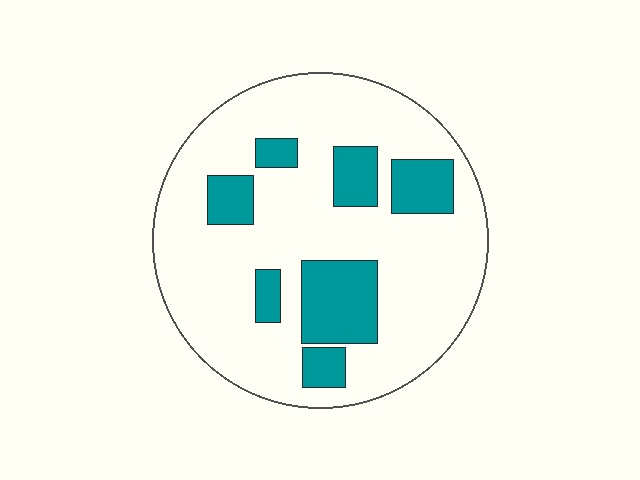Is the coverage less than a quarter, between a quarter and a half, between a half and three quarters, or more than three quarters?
Less than a quarter.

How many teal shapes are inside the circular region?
7.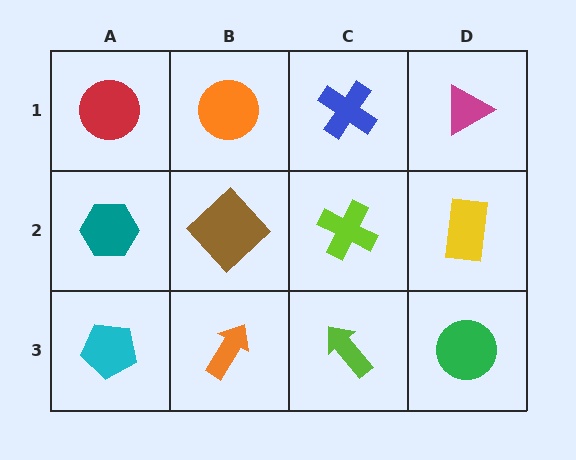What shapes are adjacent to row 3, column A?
A teal hexagon (row 2, column A), an orange arrow (row 3, column B).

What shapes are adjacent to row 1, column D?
A yellow rectangle (row 2, column D), a blue cross (row 1, column C).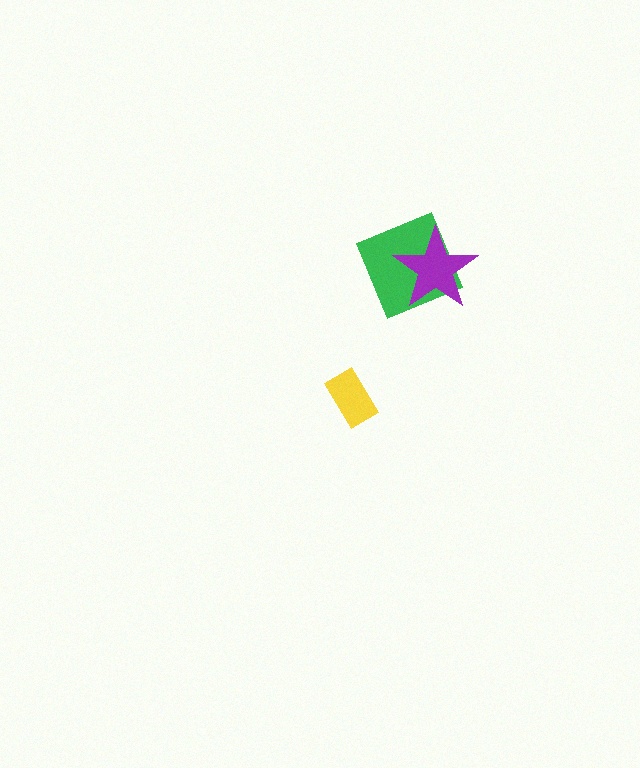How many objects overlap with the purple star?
1 object overlaps with the purple star.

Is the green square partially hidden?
Yes, it is partially covered by another shape.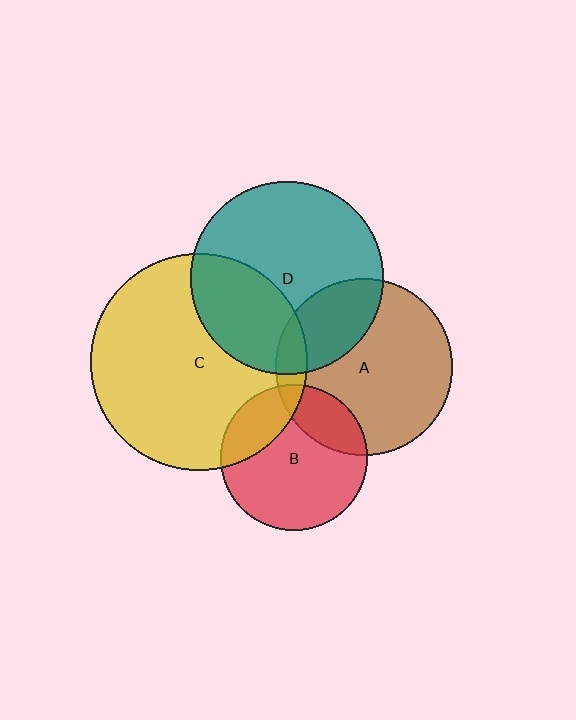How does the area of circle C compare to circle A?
Approximately 1.5 times.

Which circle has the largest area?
Circle C (yellow).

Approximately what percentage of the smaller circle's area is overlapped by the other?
Approximately 25%.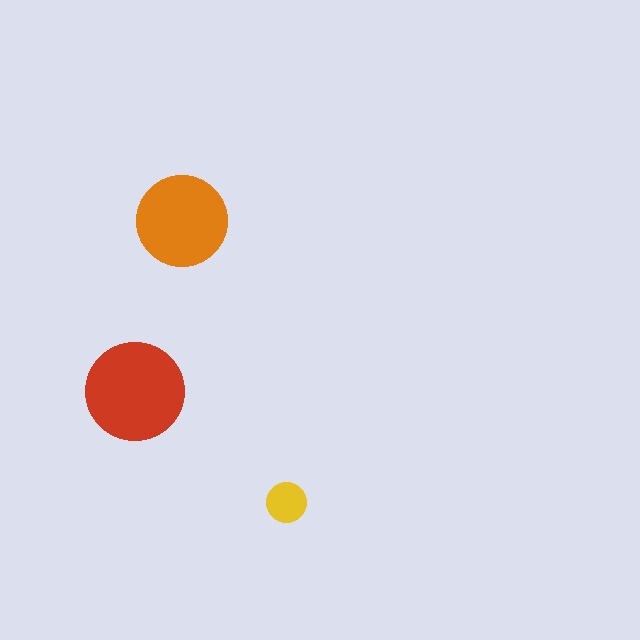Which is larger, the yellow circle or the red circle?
The red one.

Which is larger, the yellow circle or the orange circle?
The orange one.